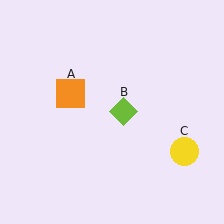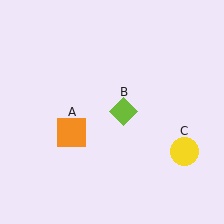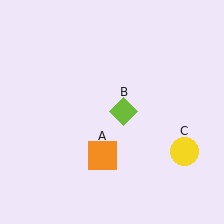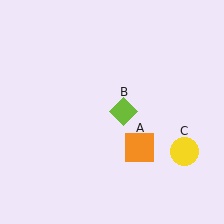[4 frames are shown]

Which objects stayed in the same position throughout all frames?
Lime diamond (object B) and yellow circle (object C) remained stationary.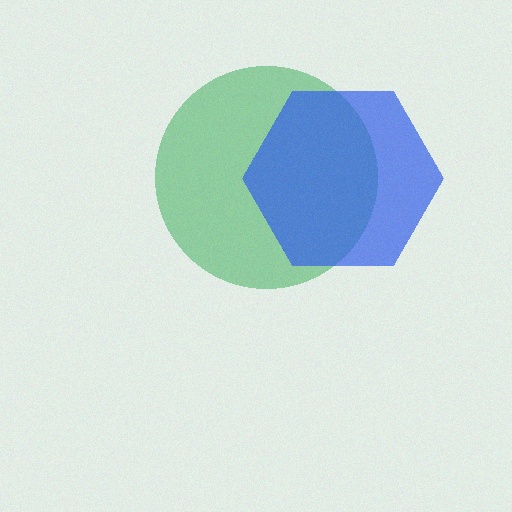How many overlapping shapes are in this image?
There are 2 overlapping shapes in the image.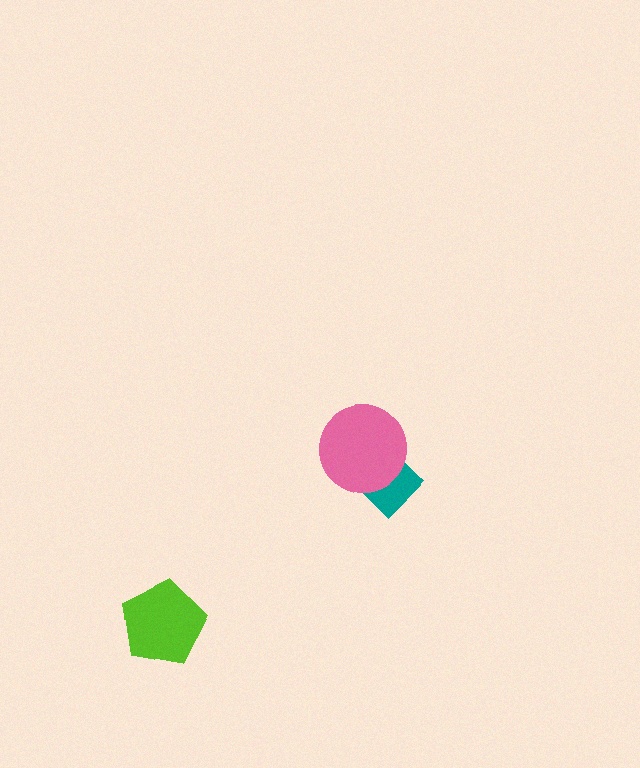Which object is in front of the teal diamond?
The pink circle is in front of the teal diamond.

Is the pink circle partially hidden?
No, no other shape covers it.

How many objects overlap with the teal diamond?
1 object overlaps with the teal diamond.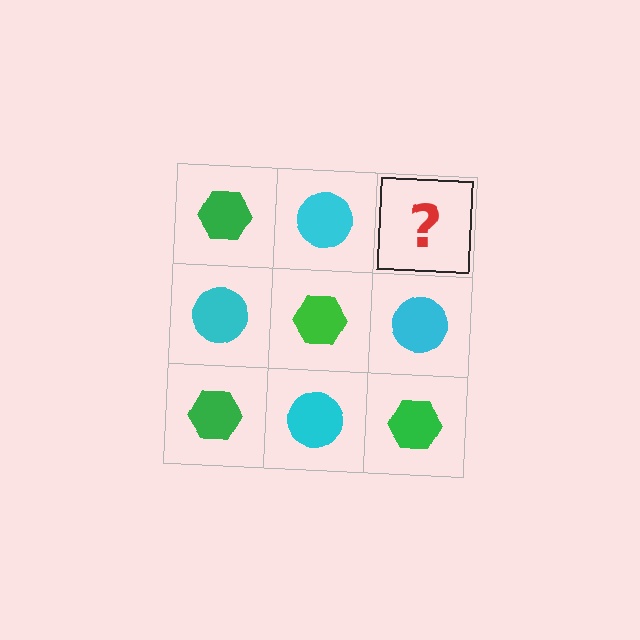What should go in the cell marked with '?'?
The missing cell should contain a green hexagon.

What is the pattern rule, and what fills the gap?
The rule is that it alternates green hexagon and cyan circle in a checkerboard pattern. The gap should be filled with a green hexagon.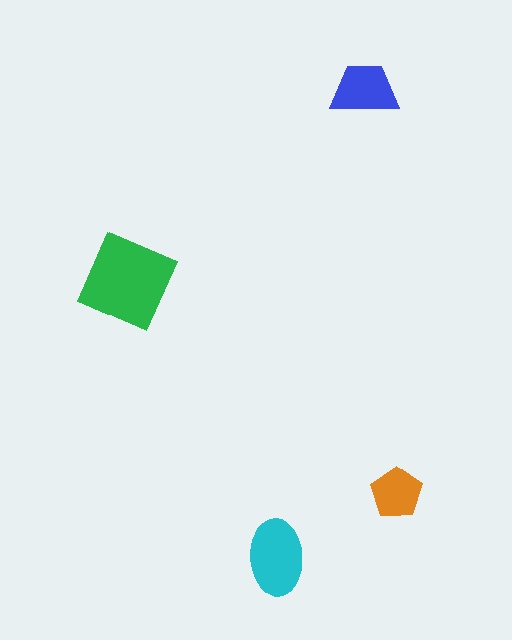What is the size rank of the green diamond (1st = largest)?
1st.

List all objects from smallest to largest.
The orange pentagon, the blue trapezoid, the cyan ellipse, the green diamond.